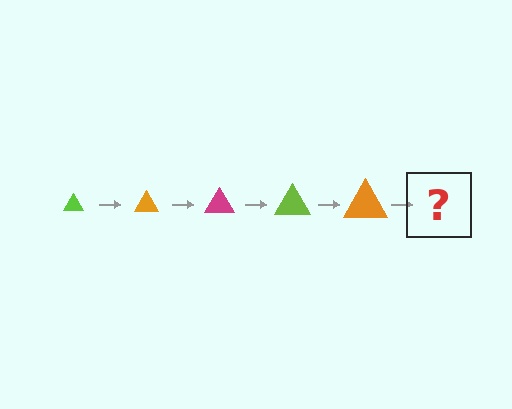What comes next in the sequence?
The next element should be a magenta triangle, larger than the previous one.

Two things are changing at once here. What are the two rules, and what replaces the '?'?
The two rules are that the triangle grows larger each step and the color cycles through lime, orange, and magenta. The '?' should be a magenta triangle, larger than the previous one.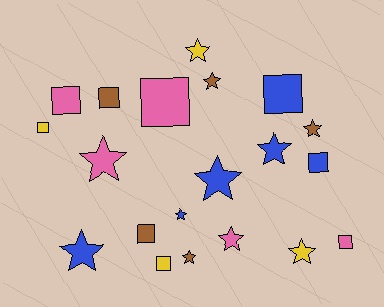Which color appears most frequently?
Blue, with 6 objects.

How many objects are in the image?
There are 20 objects.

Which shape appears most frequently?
Star, with 11 objects.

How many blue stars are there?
There are 4 blue stars.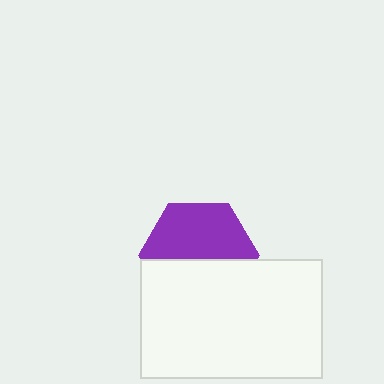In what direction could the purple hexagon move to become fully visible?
The purple hexagon could move up. That would shift it out from behind the white rectangle entirely.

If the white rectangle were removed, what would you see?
You would see the complete purple hexagon.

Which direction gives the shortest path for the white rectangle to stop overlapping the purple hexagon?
Moving down gives the shortest separation.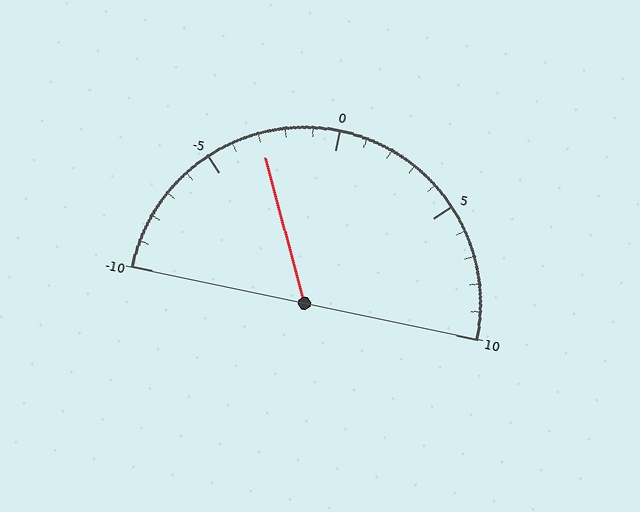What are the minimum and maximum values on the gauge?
The gauge ranges from -10 to 10.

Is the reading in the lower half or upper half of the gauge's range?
The reading is in the lower half of the range (-10 to 10).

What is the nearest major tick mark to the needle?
The nearest major tick mark is -5.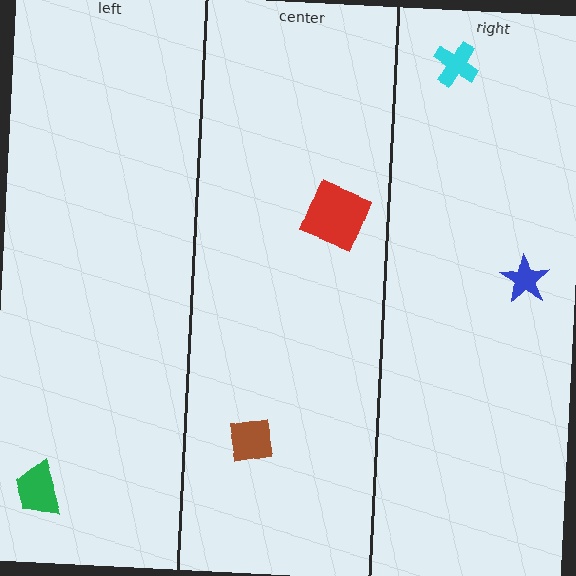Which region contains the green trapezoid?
The left region.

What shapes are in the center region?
The red square, the brown square.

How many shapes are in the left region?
1.